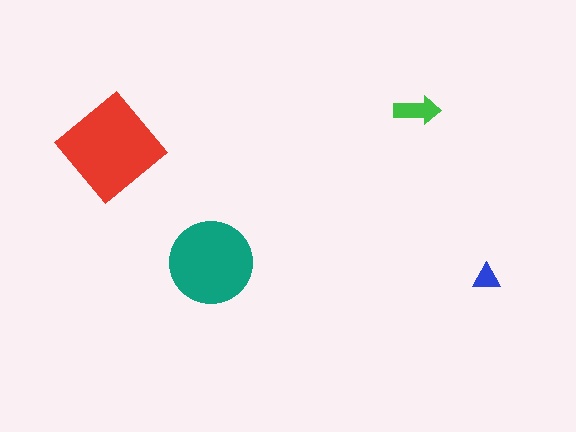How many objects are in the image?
There are 4 objects in the image.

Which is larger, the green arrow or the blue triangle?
The green arrow.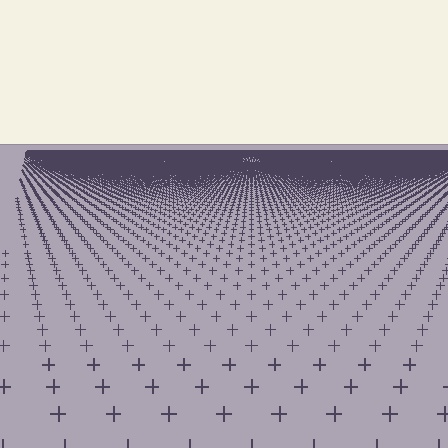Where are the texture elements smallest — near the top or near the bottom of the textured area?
Near the top.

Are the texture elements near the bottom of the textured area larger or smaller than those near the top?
Larger. Near the bottom, elements are closer to the viewer and appear at a bigger on-screen size.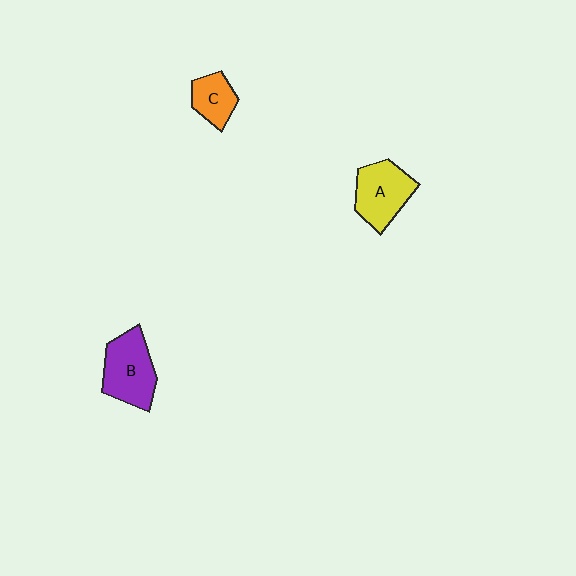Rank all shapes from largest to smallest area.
From largest to smallest: B (purple), A (yellow), C (orange).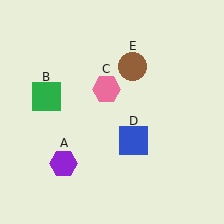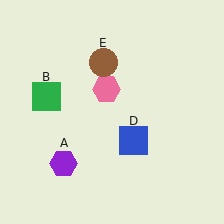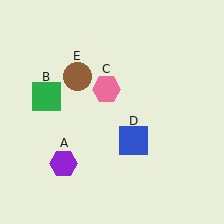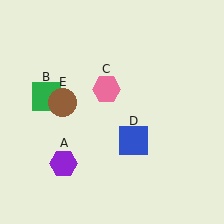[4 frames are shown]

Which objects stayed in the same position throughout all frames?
Purple hexagon (object A) and green square (object B) and pink hexagon (object C) and blue square (object D) remained stationary.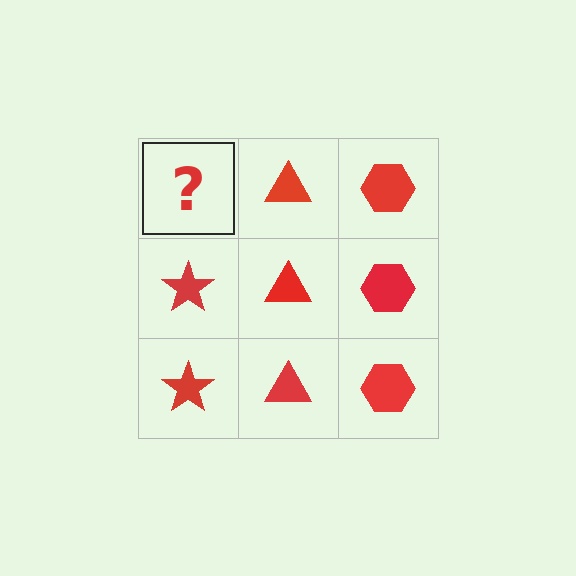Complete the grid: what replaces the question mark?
The question mark should be replaced with a red star.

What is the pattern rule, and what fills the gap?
The rule is that each column has a consistent shape. The gap should be filled with a red star.